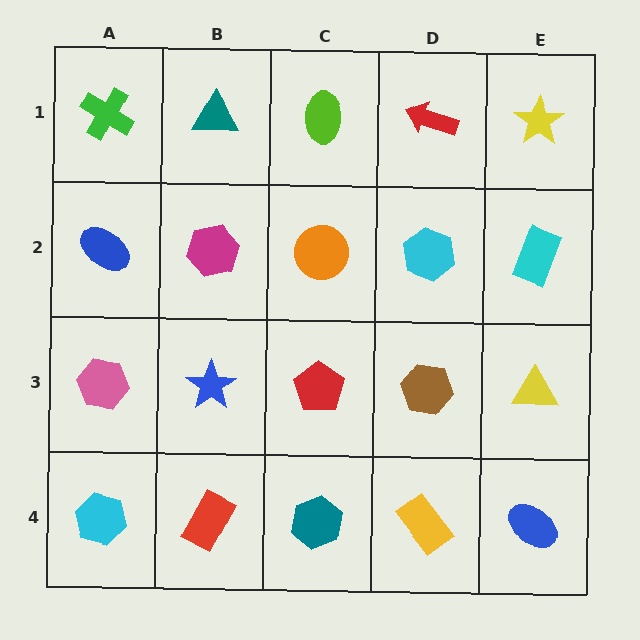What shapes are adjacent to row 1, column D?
A cyan hexagon (row 2, column D), a lime ellipse (row 1, column C), a yellow star (row 1, column E).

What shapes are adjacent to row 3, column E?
A cyan rectangle (row 2, column E), a blue ellipse (row 4, column E), a brown hexagon (row 3, column D).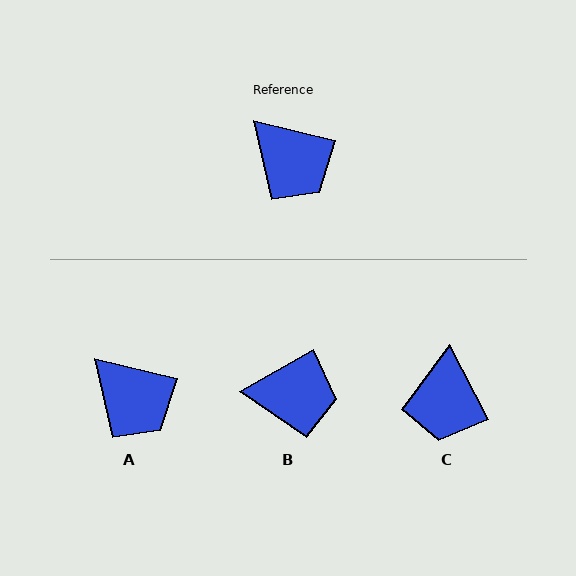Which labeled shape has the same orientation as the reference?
A.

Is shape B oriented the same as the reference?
No, it is off by about 43 degrees.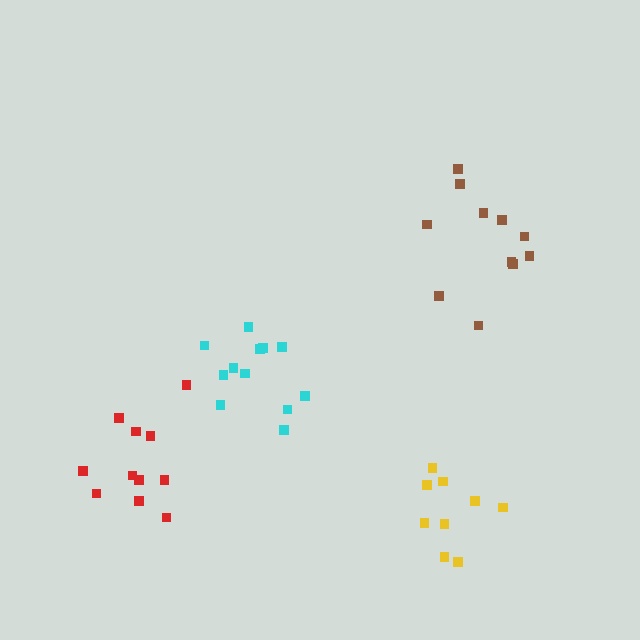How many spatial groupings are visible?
There are 4 spatial groupings.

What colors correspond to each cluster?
The clusters are colored: red, yellow, cyan, brown.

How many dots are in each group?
Group 1: 11 dots, Group 2: 9 dots, Group 3: 12 dots, Group 4: 11 dots (43 total).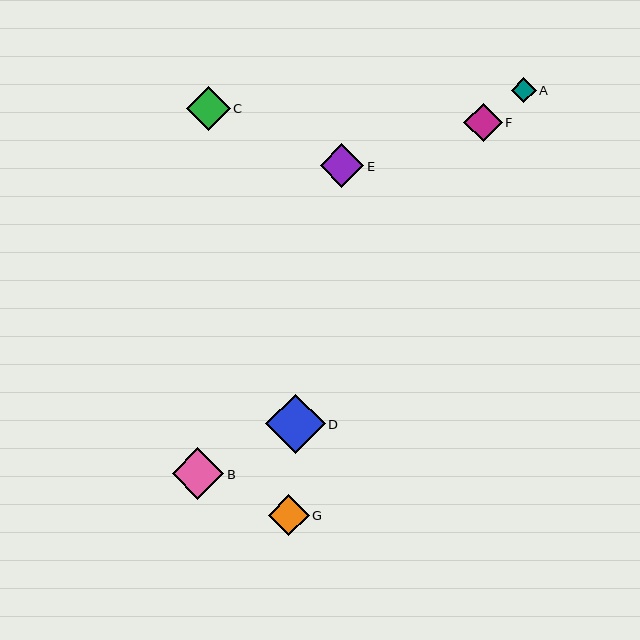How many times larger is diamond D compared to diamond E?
Diamond D is approximately 1.4 times the size of diamond E.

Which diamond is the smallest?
Diamond A is the smallest with a size of approximately 25 pixels.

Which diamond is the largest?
Diamond D is the largest with a size of approximately 60 pixels.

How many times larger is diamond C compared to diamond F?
Diamond C is approximately 1.1 times the size of diamond F.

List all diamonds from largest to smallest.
From largest to smallest: D, B, C, E, G, F, A.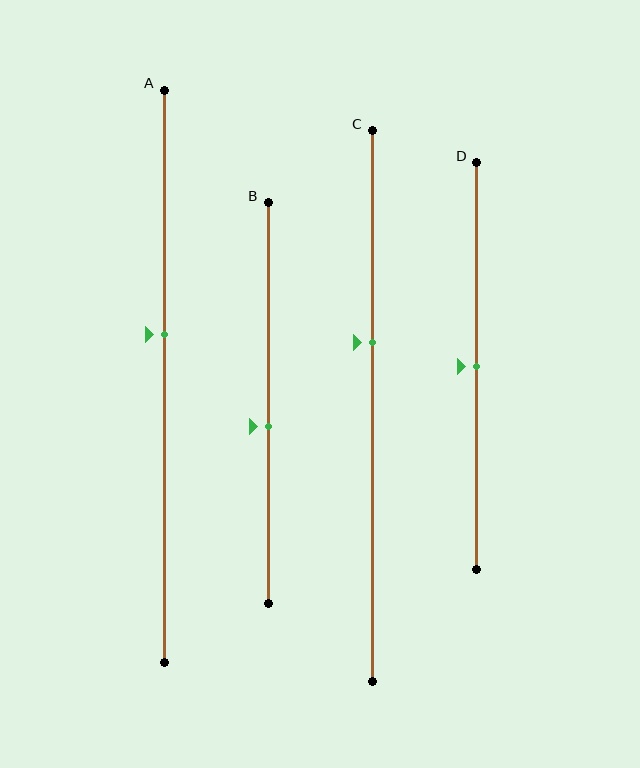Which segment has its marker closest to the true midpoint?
Segment D has its marker closest to the true midpoint.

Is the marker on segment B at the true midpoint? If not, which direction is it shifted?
No, the marker on segment B is shifted downward by about 6% of the segment length.